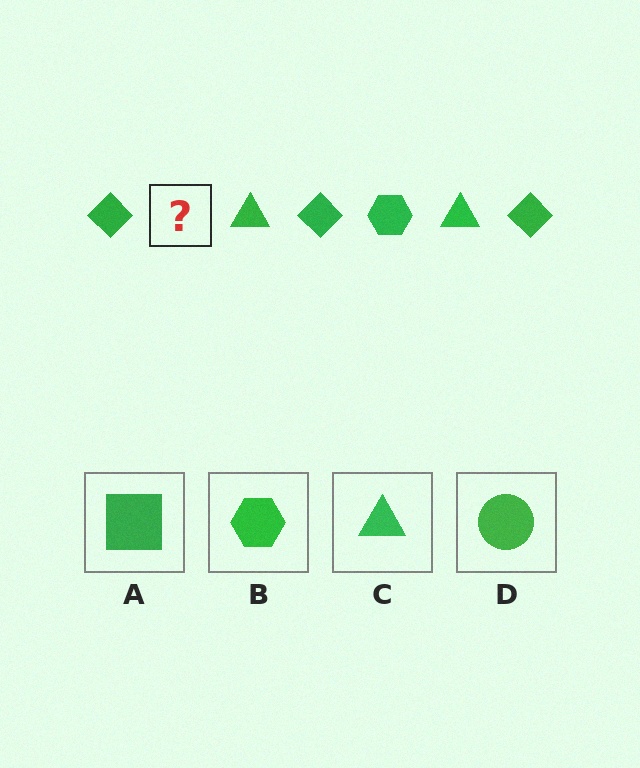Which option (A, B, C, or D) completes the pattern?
B.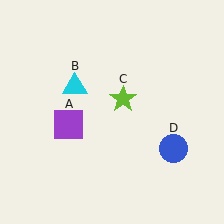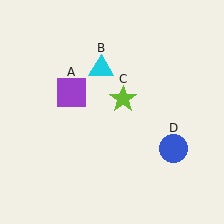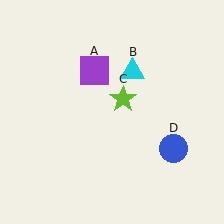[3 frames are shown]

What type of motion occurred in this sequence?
The purple square (object A), cyan triangle (object B) rotated clockwise around the center of the scene.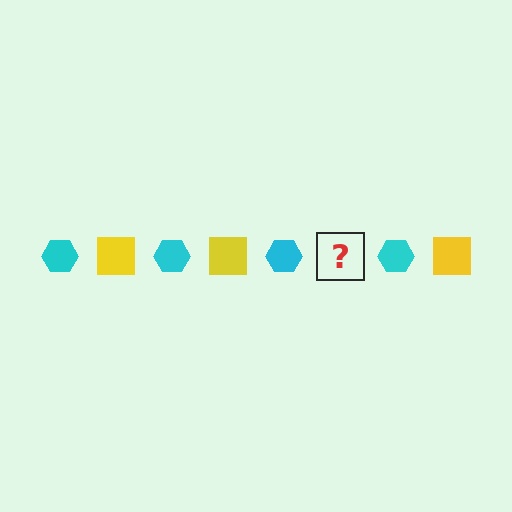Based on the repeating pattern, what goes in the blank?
The blank should be a yellow square.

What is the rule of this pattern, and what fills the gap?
The rule is that the pattern alternates between cyan hexagon and yellow square. The gap should be filled with a yellow square.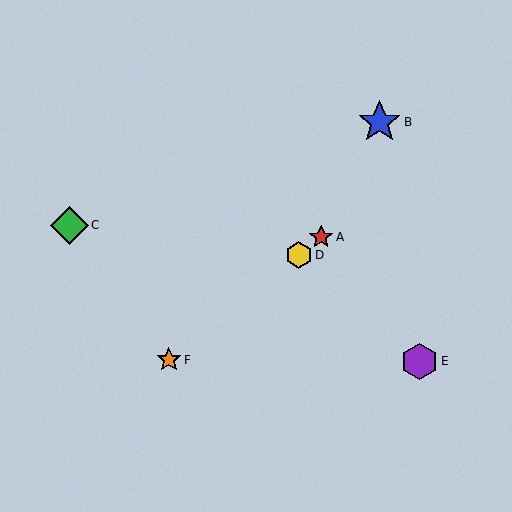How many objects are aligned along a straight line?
3 objects (A, D, F) are aligned along a straight line.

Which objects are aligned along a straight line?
Objects A, D, F are aligned along a straight line.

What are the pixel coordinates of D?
Object D is at (299, 255).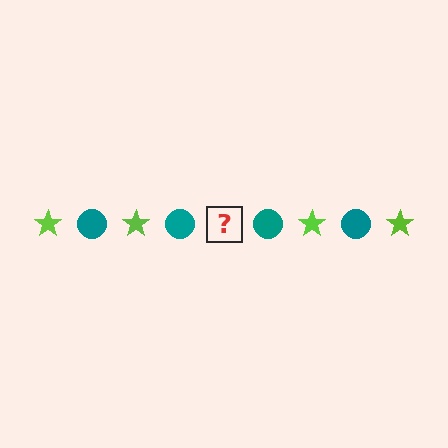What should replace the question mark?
The question mark should be replaced with a lime star.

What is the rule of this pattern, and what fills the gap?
The rule is that the pattern alternates between lime star and teal circle. The gap should be filled with a lime star.